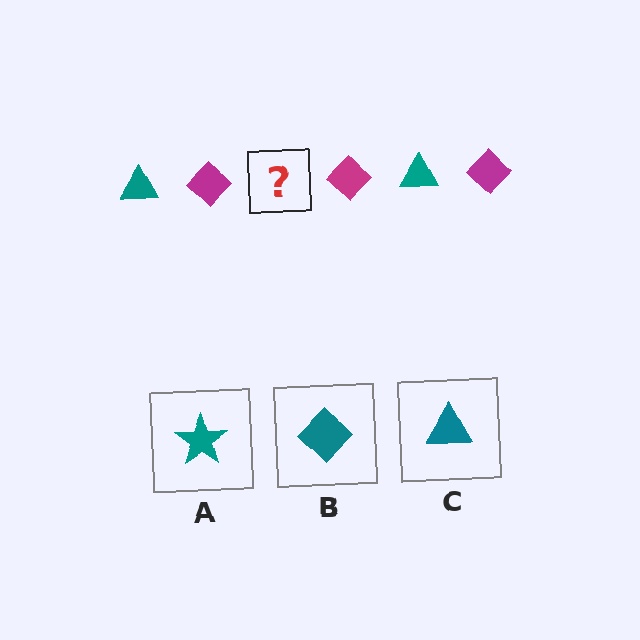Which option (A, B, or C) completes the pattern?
C.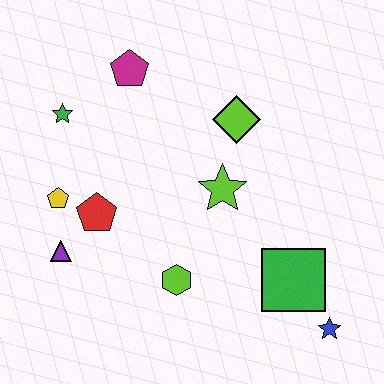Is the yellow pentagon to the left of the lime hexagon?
Yes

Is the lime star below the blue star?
No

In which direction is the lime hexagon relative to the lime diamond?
The lime hexagon is below the lime diamond.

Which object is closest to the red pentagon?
The yellow pentagon is closest to the red pentagon.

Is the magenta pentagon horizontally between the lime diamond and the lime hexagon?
No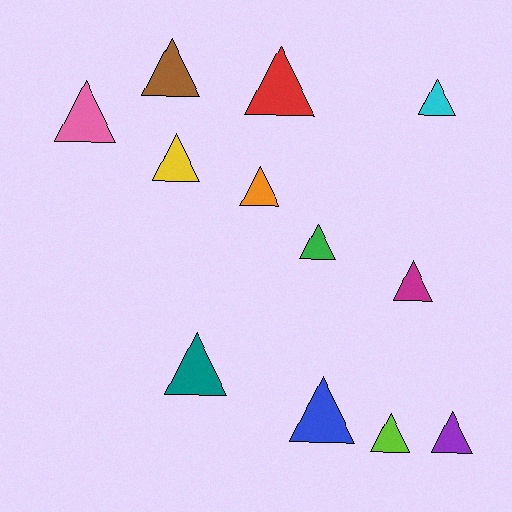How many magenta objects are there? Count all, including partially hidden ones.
There is 1 magenta object.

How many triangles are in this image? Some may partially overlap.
There are 12 triangles.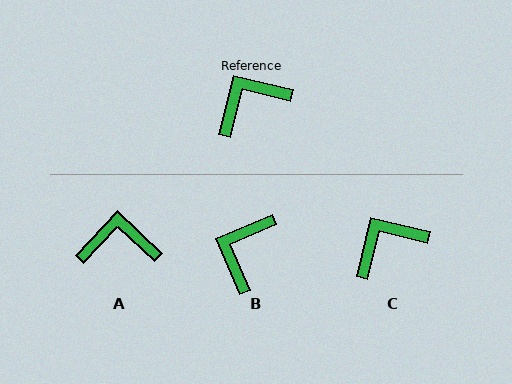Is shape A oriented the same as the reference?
No, it is off by about 30 degrees.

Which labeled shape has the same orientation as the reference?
C.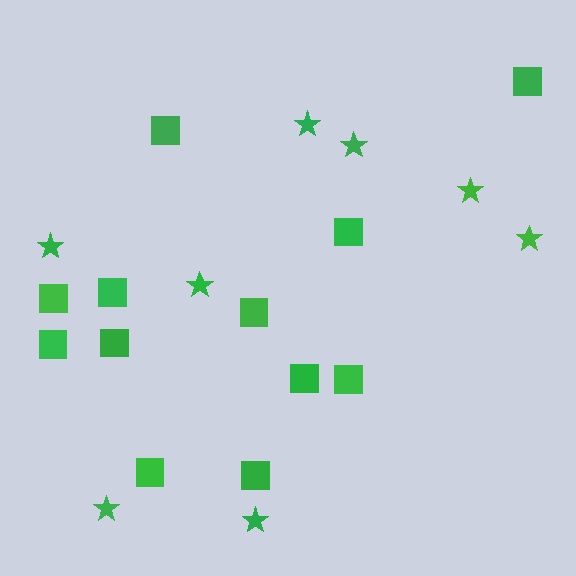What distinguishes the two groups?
There are 2 groups: one group of stars (8) and one group of squares (12).